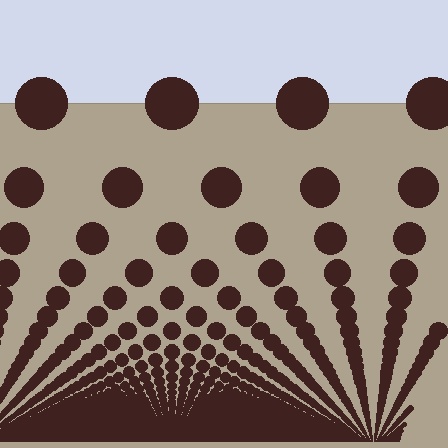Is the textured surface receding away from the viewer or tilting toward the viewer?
The surface appears to tilt toward the viewer. Texture elements get larger and sparser toward the top.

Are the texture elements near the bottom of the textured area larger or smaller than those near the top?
Smaller. The gradient is inverted — elements near the bottom are smaller and denser.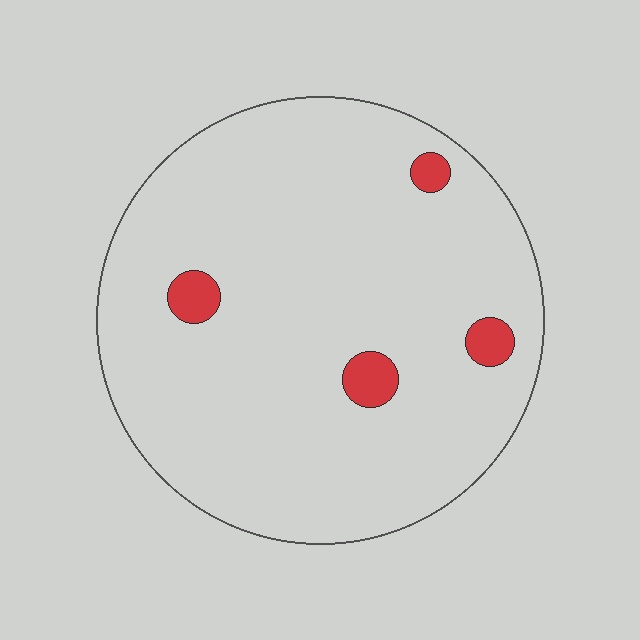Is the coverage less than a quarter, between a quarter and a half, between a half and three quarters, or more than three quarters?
Less than a quarter.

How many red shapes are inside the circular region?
4.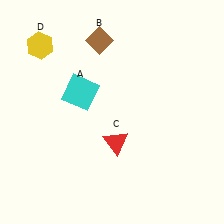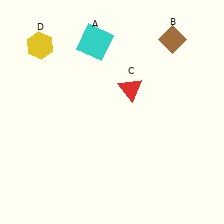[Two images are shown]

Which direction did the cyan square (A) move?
The cyan square (A) moved up.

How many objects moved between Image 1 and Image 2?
3 objects moved between the two images.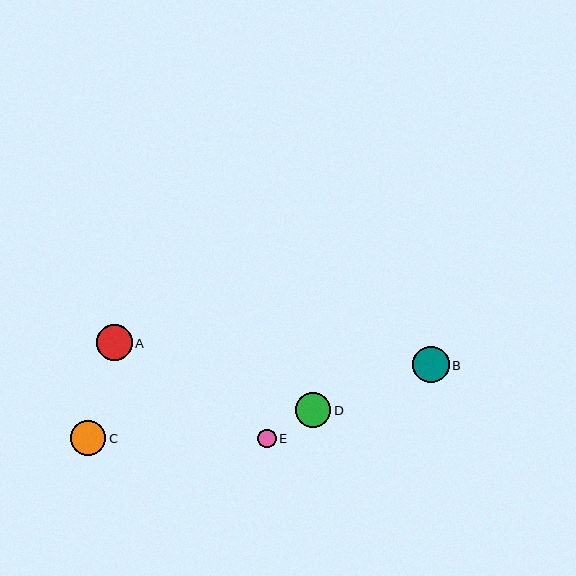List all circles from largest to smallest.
From largest to smallest: B, C, A, D, E.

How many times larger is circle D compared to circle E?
Circle D is approximately 1.9 times the size of circle E.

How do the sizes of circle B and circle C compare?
Circle B and circle C are approximately the same size.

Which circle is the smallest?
Circle E is the smallest with a size of approximately 18 pixels.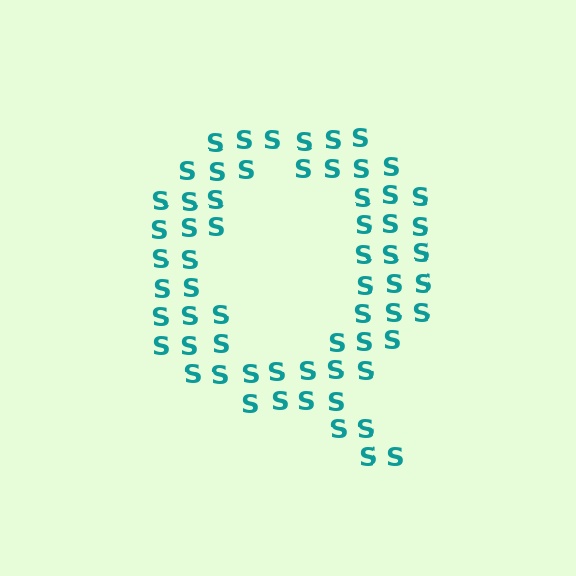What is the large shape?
The large shape is the letter Q.